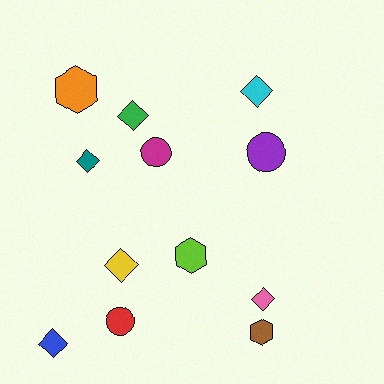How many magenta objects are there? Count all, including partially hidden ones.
There is 1 magenta object.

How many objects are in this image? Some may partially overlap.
There are 12 objects.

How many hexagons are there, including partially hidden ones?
There are 3 hexagons.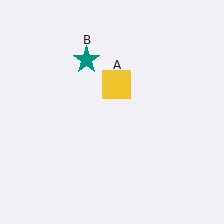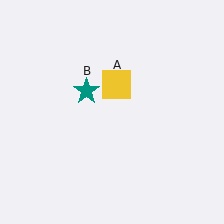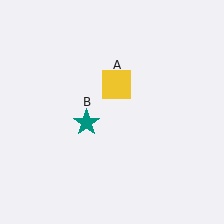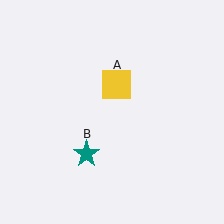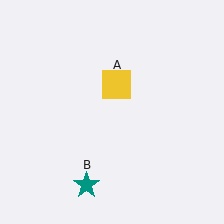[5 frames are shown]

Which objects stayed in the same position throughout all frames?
Yellow square (object A) remained stationary.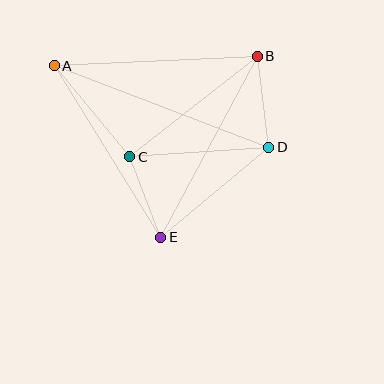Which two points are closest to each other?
Points C and E are closest to each other.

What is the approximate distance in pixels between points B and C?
The distance between B and C is approximately 162 pixels.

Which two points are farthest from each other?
Points A and D are farthest from each other.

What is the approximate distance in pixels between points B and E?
The distance between B and E is approximately 205 pixels.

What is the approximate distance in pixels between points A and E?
The distance between A and E is approximately 202 pixels.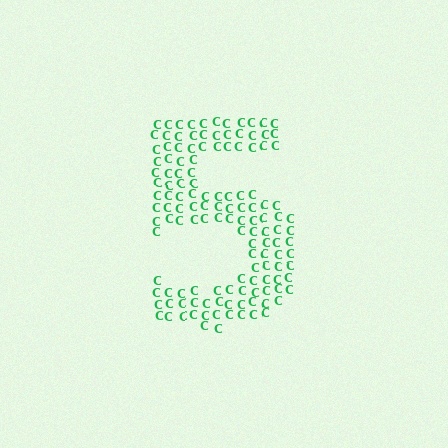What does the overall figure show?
The overall figure shows the digit 5.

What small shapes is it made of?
It is made of small letter C's.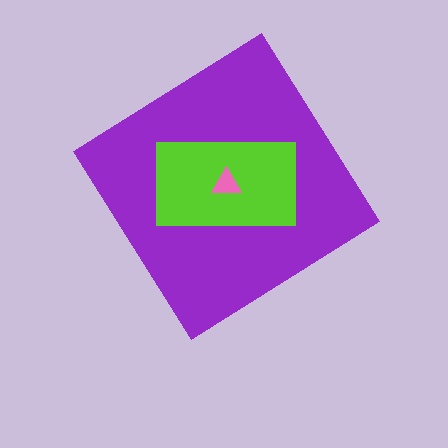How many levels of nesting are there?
3.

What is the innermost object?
The pink triangle.